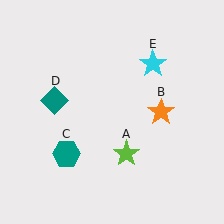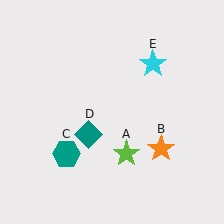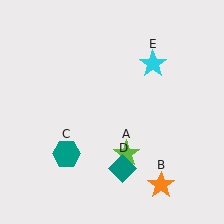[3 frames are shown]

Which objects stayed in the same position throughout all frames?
Lime star (object A) and teal hexagon (object C) and cyan star (object E) remained stationary.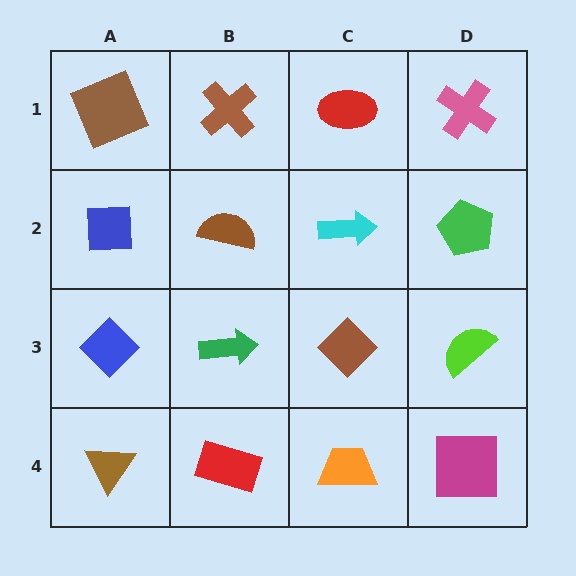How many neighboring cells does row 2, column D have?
3.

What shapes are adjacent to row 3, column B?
A brown semicircle (row 2, column B), a red rectangle (row 4, column B), a blue diamond (row 3, column A), a brown diamond (row 3, column C).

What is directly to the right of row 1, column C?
A pink cross.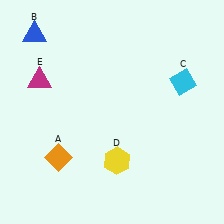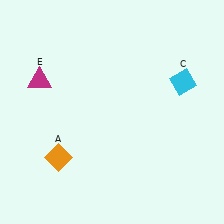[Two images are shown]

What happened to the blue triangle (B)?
The blue triangle (B) was removed in Image 2. It was in the top-left area of Image 1.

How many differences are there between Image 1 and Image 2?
There are 2 differences between the two images.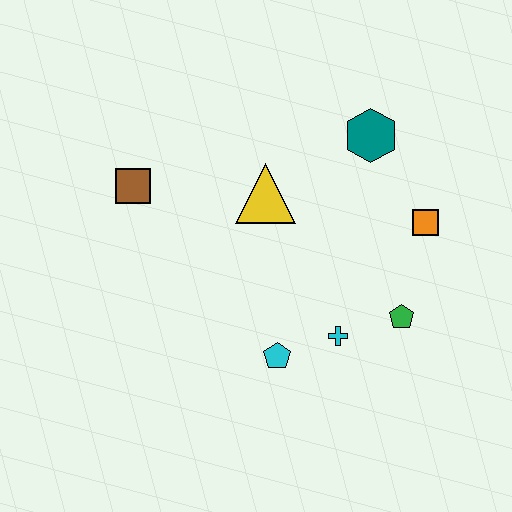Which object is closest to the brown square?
The yellow triangle is closest to the brown square.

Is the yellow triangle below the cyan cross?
No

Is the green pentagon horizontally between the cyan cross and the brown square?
No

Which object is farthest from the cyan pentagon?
The teal hexagon is farthest from the cyan pentagon.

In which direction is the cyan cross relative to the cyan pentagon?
The cyan cross is to the right of the cyan pentagon.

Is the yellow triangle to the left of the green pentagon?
Yes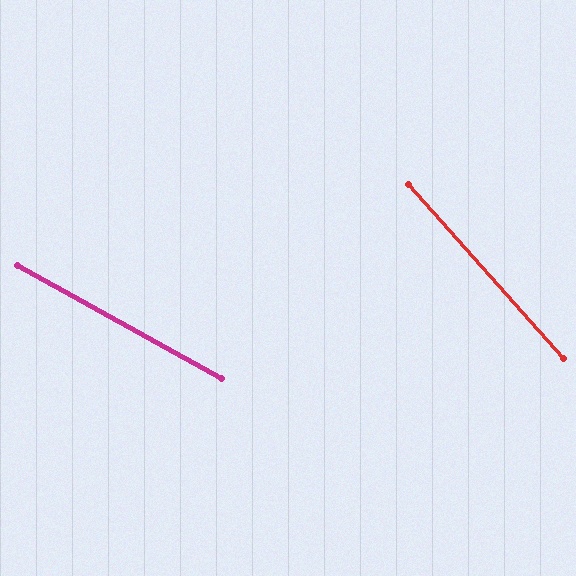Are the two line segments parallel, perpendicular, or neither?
Neither parallel nor perpendicular — they differ by about 19°.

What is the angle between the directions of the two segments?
Approximately 19 degrees.